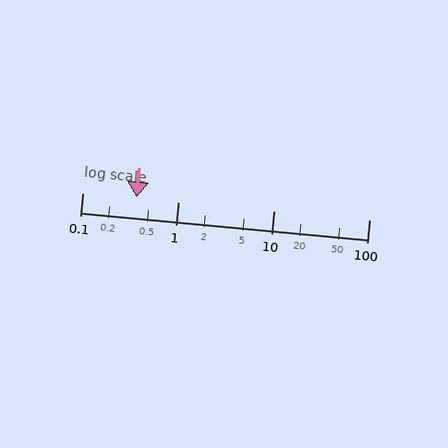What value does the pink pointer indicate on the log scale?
The pointer indicates approximately 0.37.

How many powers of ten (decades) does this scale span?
The scale spans 3 decades, from 0.1 to 100.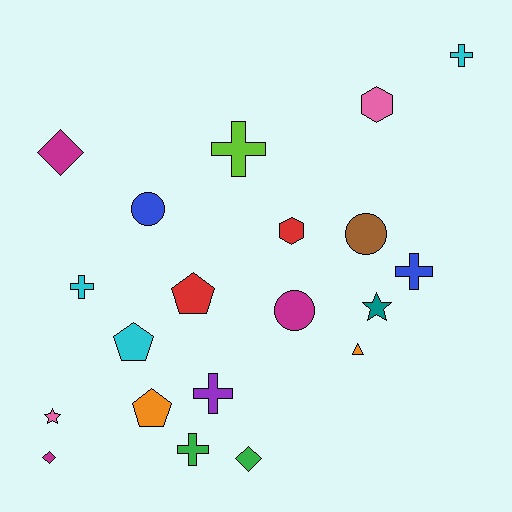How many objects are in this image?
There are 20 objects.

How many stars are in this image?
There are 2 stars.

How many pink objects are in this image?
There are 2 pink objects.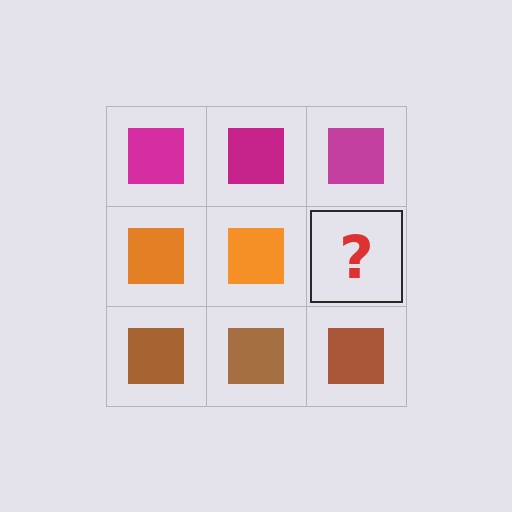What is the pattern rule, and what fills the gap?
The rule is that each row has a consistent color. The gap should be filled with an orange square.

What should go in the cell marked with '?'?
The missing cell should contain an orange square.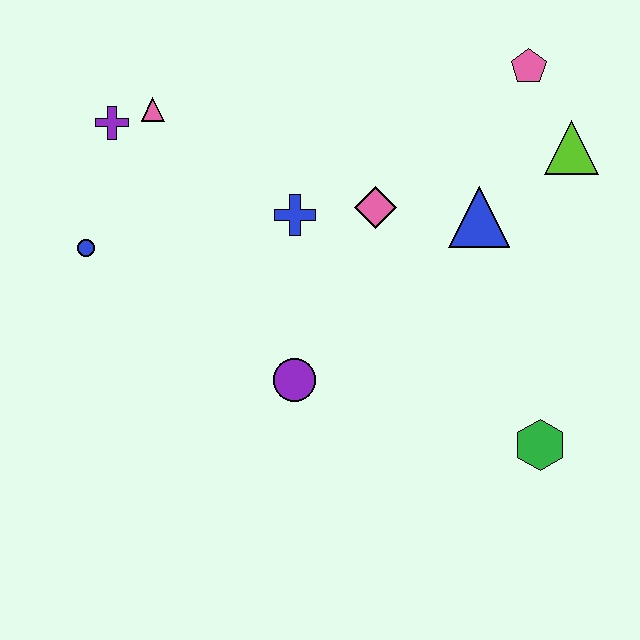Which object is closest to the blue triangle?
The pink diamond is closest to the blue triangle.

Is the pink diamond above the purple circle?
Yes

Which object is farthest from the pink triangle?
The green hexagon is farthest from the pink triangle.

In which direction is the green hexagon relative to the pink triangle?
The green hexagon is to the right of the pink triangle.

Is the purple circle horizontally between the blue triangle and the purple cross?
Yes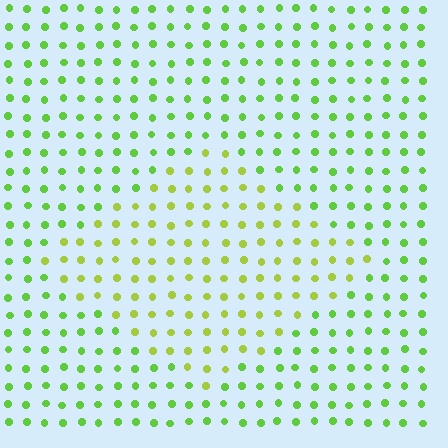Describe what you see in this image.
The image is filled with small lime elements in a uniform arrangement. A diamond-shaped region is visible where the elements are tinted to a slightly different hue, forming a subtle color boundary.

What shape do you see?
I see a diamond.